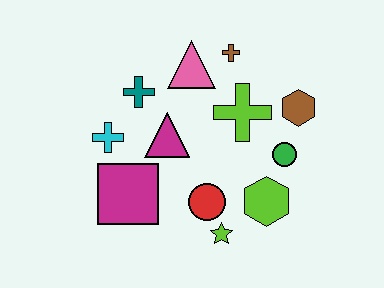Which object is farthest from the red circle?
The brown cross is farthest from the red circle.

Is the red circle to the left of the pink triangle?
No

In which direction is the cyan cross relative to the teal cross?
The cyan cross is below the teal cross.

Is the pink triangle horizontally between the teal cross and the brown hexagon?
Yes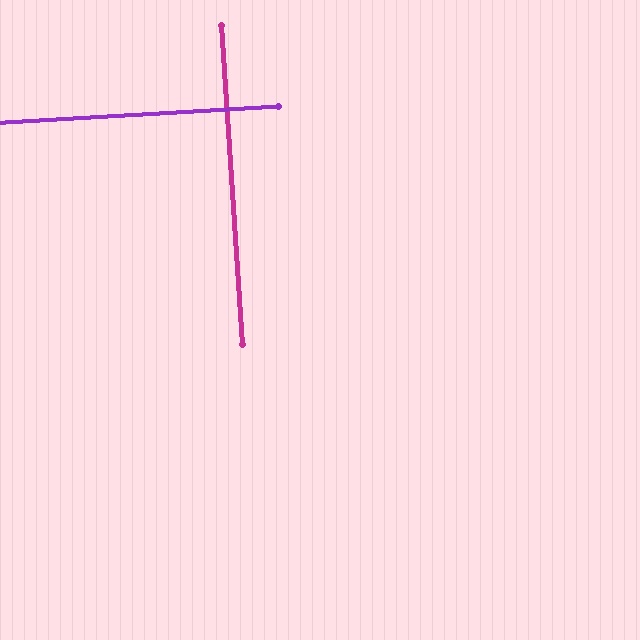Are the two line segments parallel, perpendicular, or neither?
Perpendicular — they meet at approximately 90°.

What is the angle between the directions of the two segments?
Approximately 90 degrees.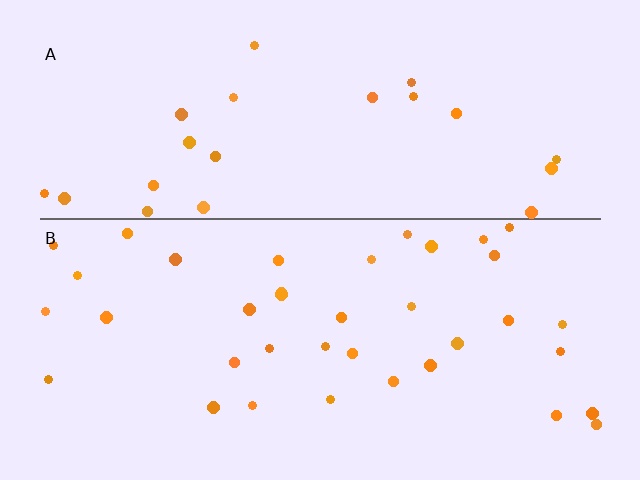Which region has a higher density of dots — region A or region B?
B (the bottom).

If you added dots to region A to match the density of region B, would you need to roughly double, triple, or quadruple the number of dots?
Approximately double.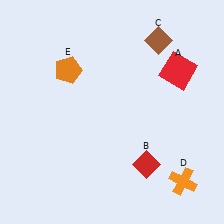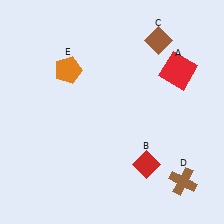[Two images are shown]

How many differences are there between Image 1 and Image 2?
There is 1 difference between the two images.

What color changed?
The cross (D) changed from orange in Image 1 to brown in Image 2.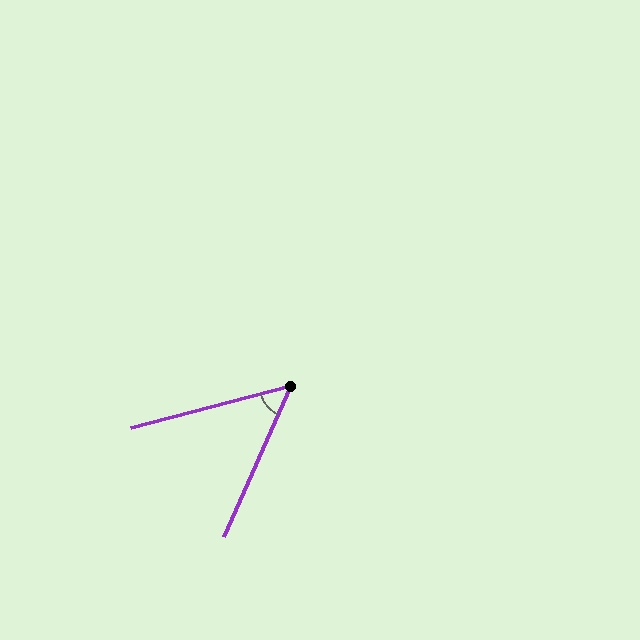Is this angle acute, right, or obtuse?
It is acute.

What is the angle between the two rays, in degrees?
Approximately 52 degrees.